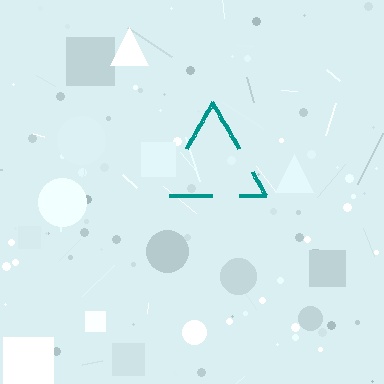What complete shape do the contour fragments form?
The contour fragments form a triangle.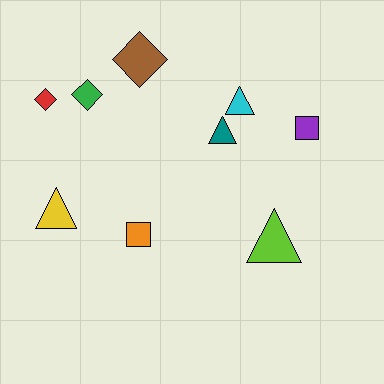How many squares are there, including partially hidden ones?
There are 2 squares.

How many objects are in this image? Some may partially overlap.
There are 9 objects.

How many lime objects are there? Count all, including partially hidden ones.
There is 1 lime object.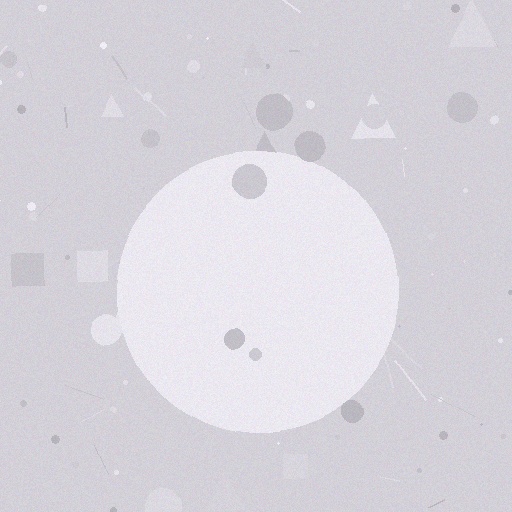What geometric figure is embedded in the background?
A circle is embedded in the background.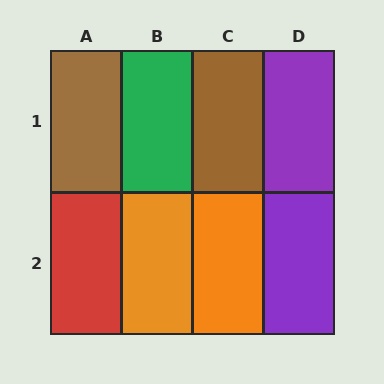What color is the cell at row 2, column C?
Orange.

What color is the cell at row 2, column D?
Purple.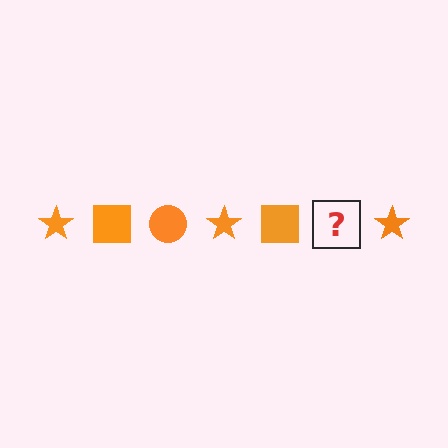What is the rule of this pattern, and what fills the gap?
The rule is that the pattern cycles through star, square, circle shapes in orange. The gap should be filled with an orange circle.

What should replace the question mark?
The question mark should be replaced with an orange circle.